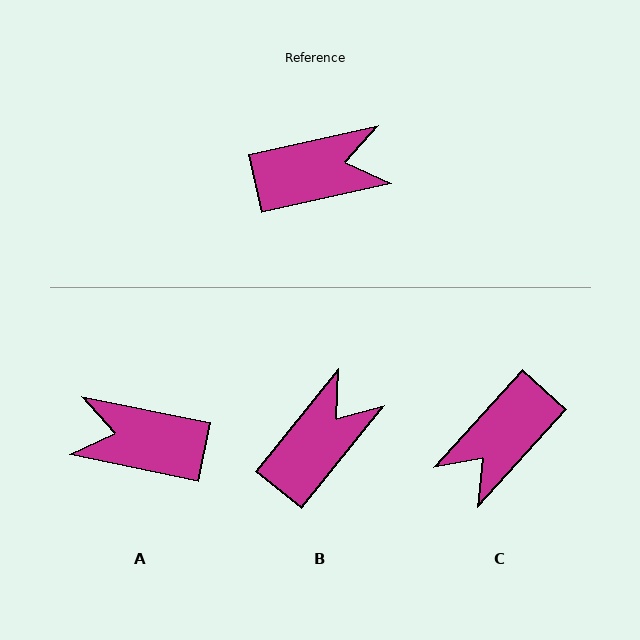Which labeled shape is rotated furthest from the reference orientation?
A, about 156 degrees away.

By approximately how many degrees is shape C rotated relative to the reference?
Approximately 145 degrees clockwise.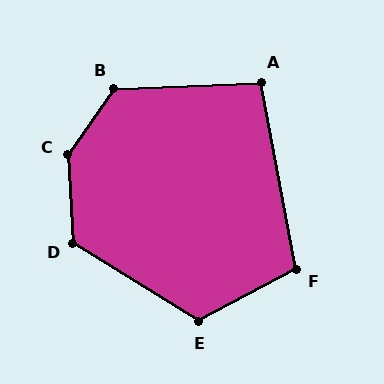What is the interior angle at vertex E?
Approximately 120 degrees (obtuse).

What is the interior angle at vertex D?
Approximately 125 degrees (obtuse).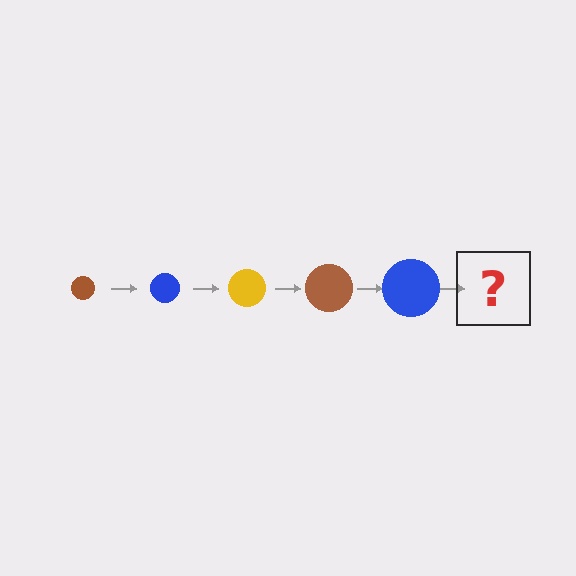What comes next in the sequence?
The next element should be a yellow circle, larger than the previous one.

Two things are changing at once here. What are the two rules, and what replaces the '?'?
The two rules are that the circle grows larger each step and the color cycles through brown, blue, and yellow. The '?' should be a yellow circle, larger than the previous one.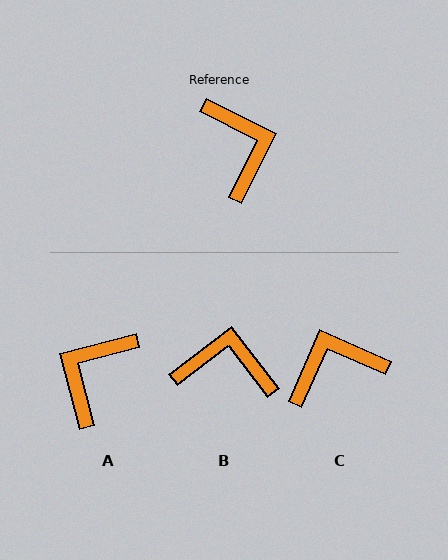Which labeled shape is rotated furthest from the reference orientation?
A, about 131 degrees away.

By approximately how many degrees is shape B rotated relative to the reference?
Approximately 64 degrees counter-clockwise.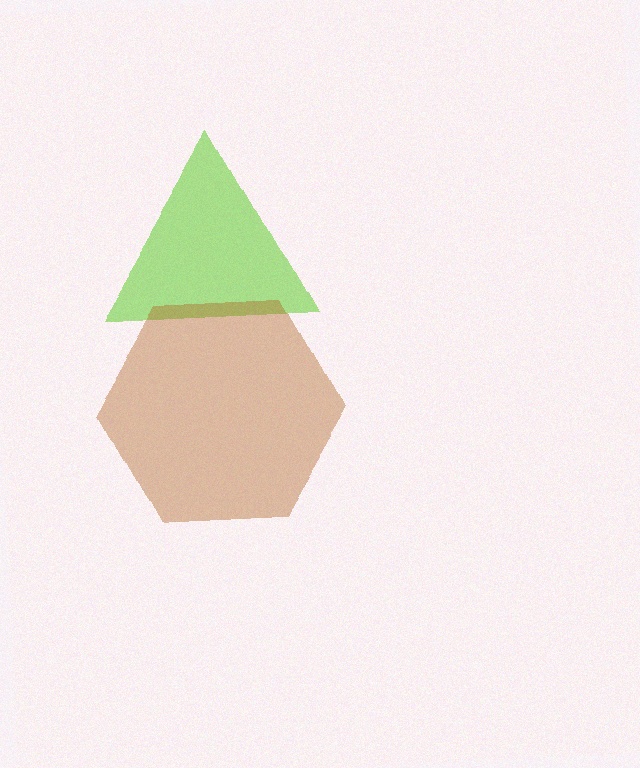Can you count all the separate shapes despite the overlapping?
Yes, there are 2 separate shapes.